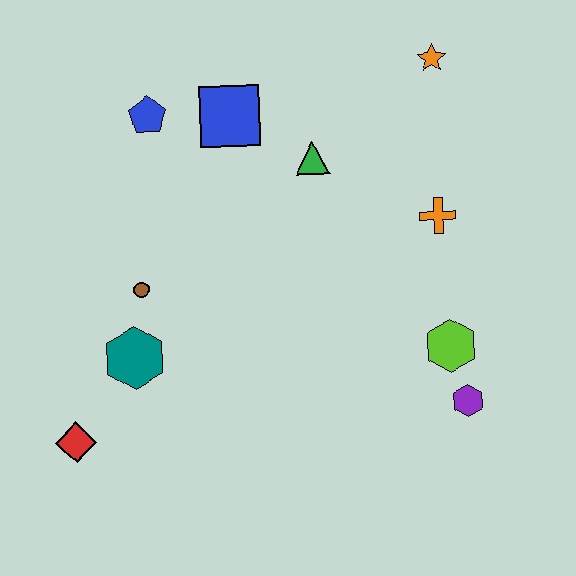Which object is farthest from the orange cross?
The red diamond is farthest from the orange cross.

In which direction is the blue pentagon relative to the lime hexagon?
The blue pentagon is to the left of the lime hexagon.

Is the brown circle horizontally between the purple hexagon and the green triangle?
No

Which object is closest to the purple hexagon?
The lime hexagon is closest to the purple hexagon.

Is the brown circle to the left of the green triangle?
Yes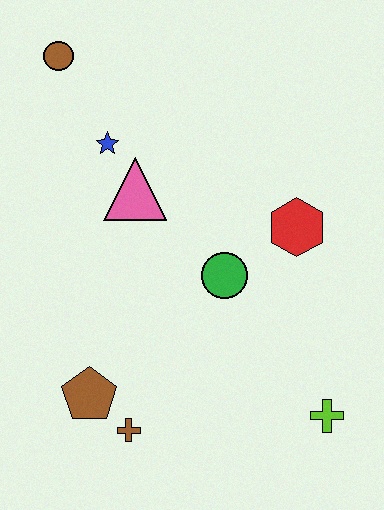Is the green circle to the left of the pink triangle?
No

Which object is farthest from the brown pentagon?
The brown circle is farthest from the brown pentagon.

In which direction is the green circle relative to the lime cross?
The green circle is above the lime cross.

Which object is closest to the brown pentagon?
The brown cross is closest to the brown pentagon.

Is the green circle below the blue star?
Yes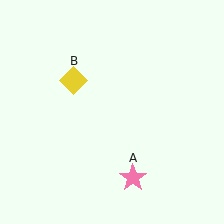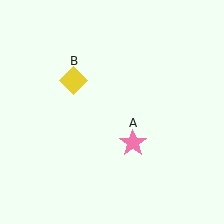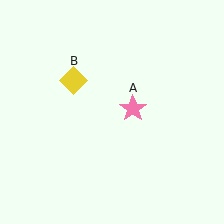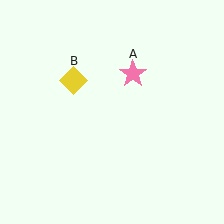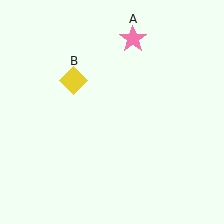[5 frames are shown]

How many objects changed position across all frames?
1 object changed position: pink star (object A).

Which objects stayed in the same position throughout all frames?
Yellow diamond (object B) remained stationary.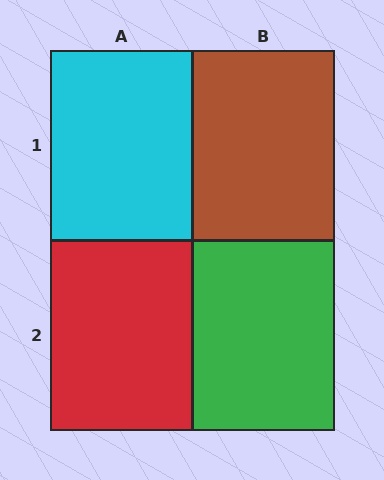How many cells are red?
1 cell is red.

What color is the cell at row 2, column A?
Red.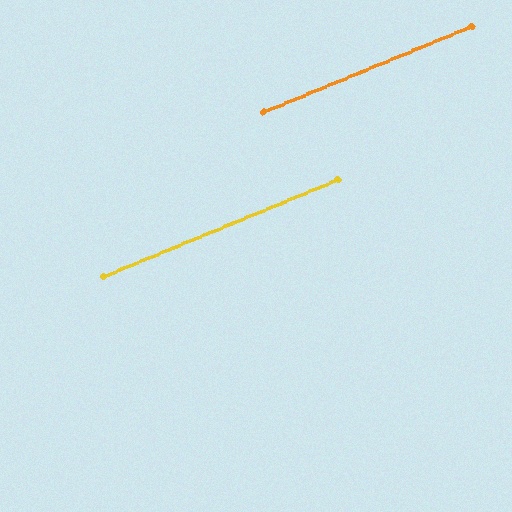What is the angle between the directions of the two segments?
Approximately 0 degrees.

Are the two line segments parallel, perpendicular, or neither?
Parallel — their directions differ by only 0.3°.